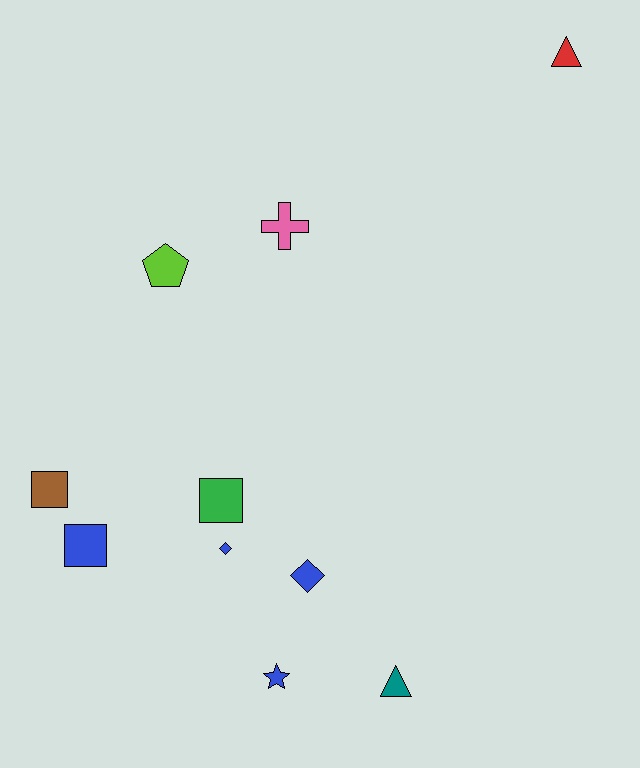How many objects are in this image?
There are 10 objects.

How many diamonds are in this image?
There are 2 diamonds.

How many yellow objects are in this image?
There are no yellow objects.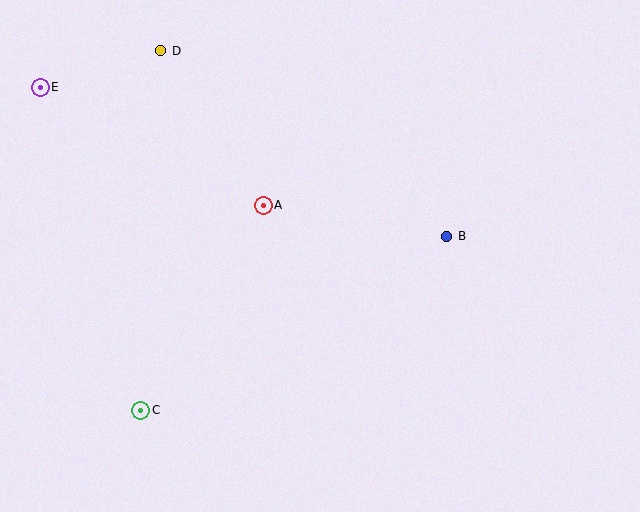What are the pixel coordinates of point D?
Point D is at (161, 51).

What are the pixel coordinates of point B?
Point B is at (447, 236).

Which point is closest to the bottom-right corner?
Point B is closest to the bottom-right corner.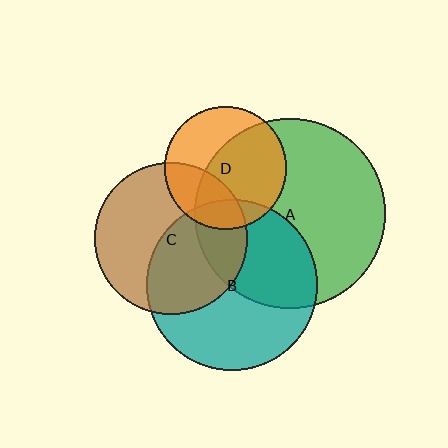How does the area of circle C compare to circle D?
Approximately 1.6 times.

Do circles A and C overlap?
Yes.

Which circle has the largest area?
Circle A (green).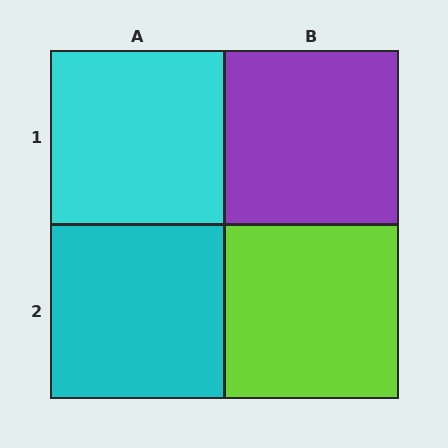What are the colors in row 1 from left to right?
Cyan, purple.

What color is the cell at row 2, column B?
Lime.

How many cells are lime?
1 cell is lime.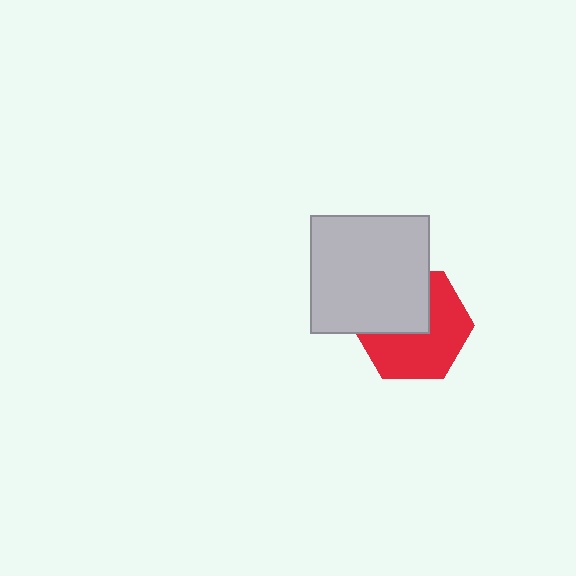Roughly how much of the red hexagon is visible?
About half of it is visible (roughly 60%).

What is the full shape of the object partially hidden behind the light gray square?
The partially hidden object is a red hexagon.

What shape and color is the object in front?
The object in front is a light gray square.